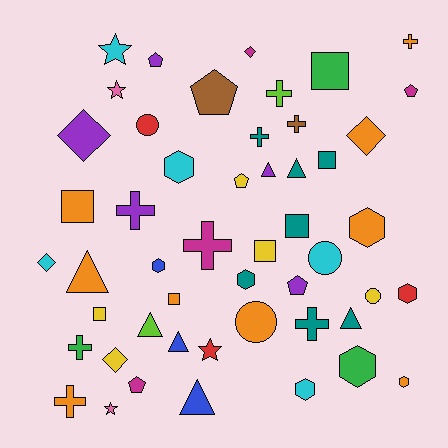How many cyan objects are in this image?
There are 5 cyan objects.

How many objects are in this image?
There are 50 objects.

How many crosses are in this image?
There are 9 crosses.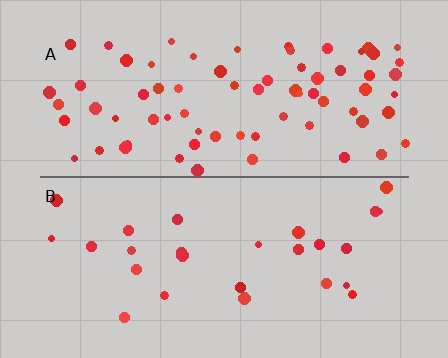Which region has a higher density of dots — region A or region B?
A (the top).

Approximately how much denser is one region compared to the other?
Approximately 2.7× — region A over region B.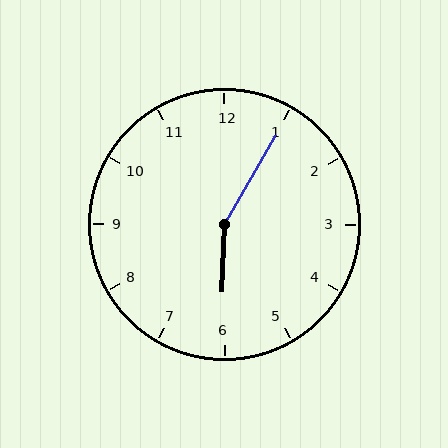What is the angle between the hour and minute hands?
Approximately 152 degrees.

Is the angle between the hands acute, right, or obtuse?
It is obtuse.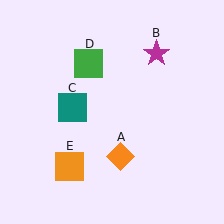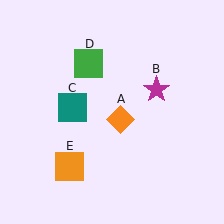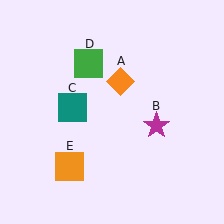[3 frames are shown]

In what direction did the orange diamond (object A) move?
The orange diamond (object A) moved up.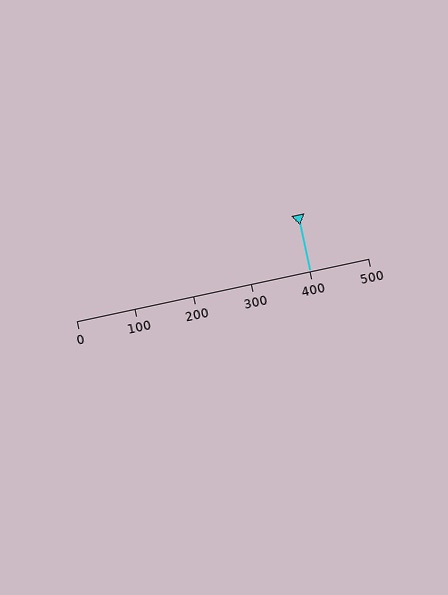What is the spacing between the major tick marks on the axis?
The major ticks are spaced 100 apart.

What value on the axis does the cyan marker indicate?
The marker indicates approximately 400.